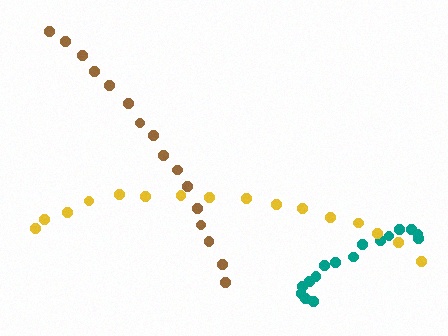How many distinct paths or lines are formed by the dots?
There are 3 distinct paths.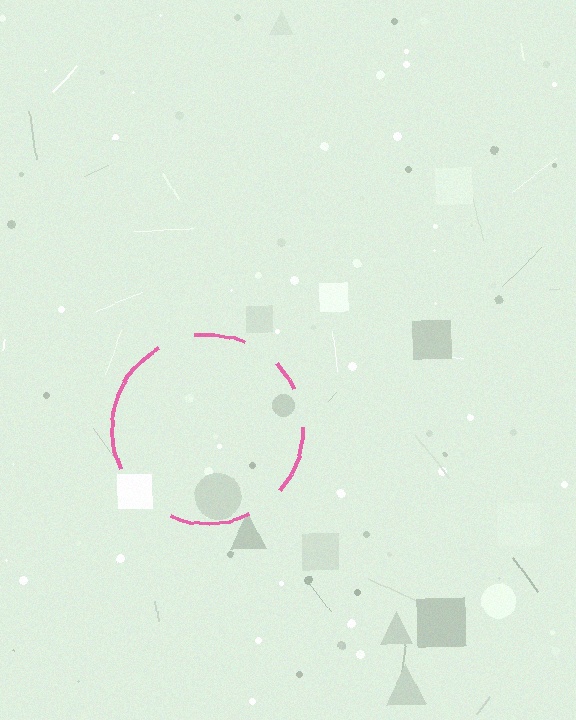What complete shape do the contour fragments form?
The contour fragments form a circle.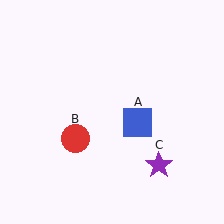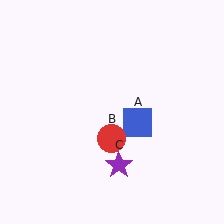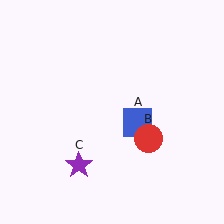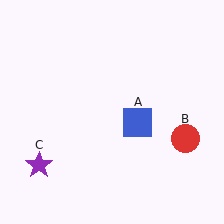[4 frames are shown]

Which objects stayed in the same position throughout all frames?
Blue square (object A) remained stationary.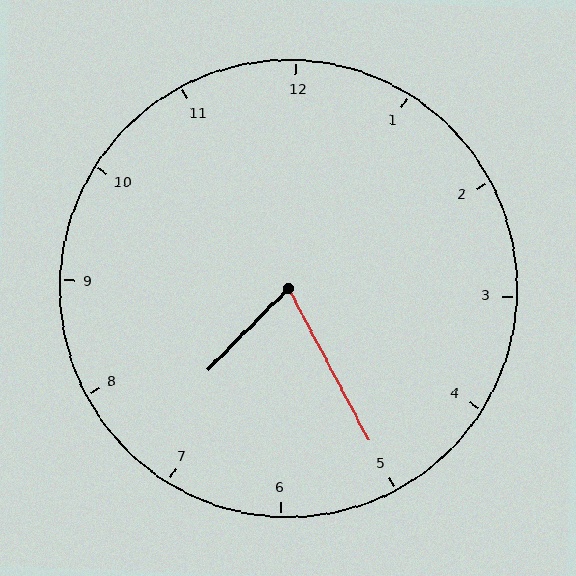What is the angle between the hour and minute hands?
Approximately 72 degrees.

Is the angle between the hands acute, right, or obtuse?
It is acute.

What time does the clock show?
7:25.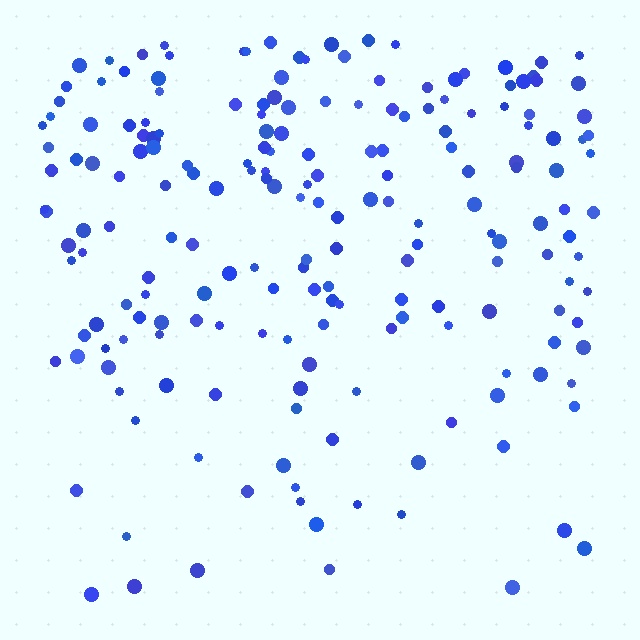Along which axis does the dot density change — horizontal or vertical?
Vertical.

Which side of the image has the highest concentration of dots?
The top.